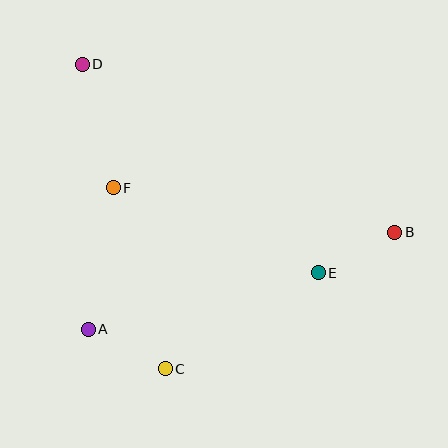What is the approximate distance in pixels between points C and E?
The distance between C and E is approximately 181 pixels.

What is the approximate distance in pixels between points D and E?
The distance between D and E is approximately 315 pixels.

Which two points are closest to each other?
Points A and C are closest to each other.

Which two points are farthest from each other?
Points B and D are farthest from each other.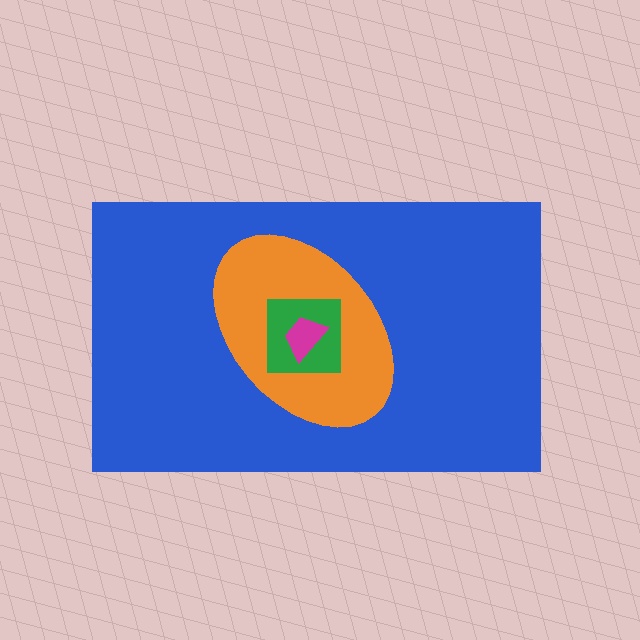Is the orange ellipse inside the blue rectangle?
Yes.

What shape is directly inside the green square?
The magenta trapezoid.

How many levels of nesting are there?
4.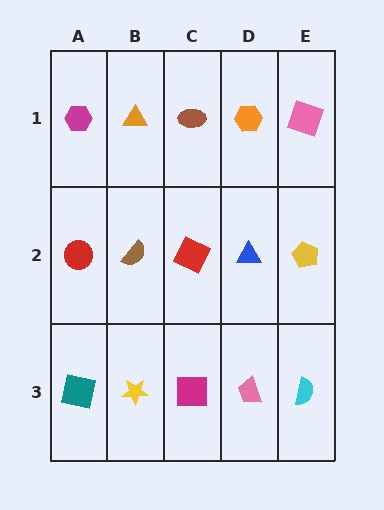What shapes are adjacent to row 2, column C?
A brown ellipse (row 1, column C), a magenta square (row 3, column C), a brown semicircle (row 2, column B), a blue triangle (row 2, column D).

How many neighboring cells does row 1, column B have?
3.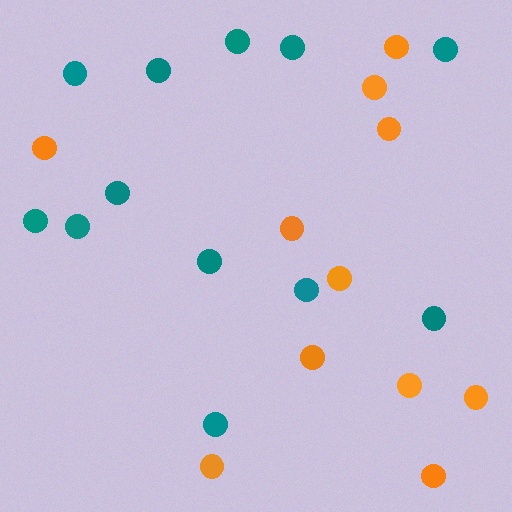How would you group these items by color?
There are 2 groups: one group of teal circles (12) and one group of orange circles (11).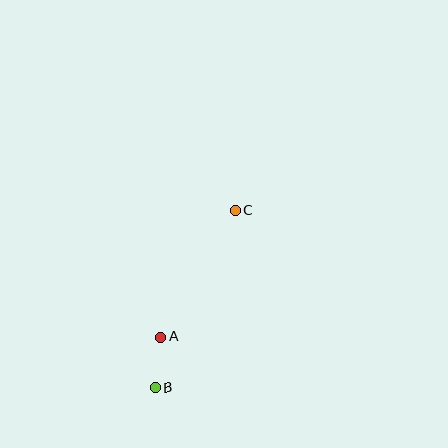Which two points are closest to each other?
Points A and B are closest to each other.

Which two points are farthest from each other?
Points B and C are farthest from each other.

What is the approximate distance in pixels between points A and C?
The distance between A and C is approximately 147 pixels.